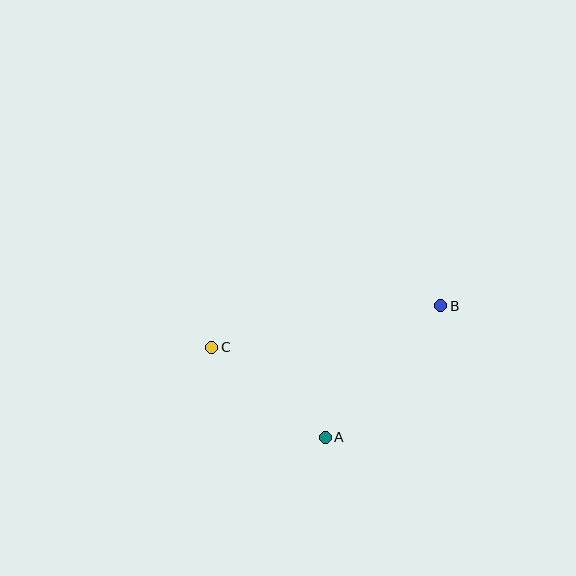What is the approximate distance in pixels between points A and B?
The distance between A and B is approximately 175 pixels.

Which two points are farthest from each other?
Points B and C are farthest from each other.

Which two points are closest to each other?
Points A and C are closest to each other.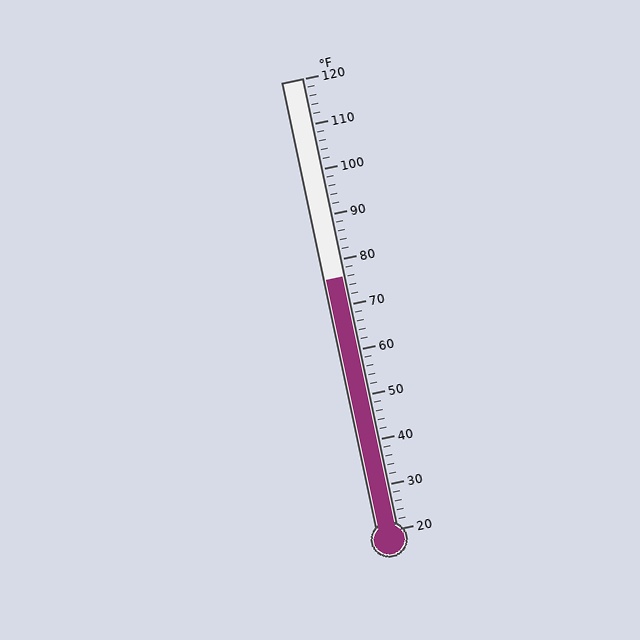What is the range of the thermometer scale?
The thermometer scale ranges from 20°F to 120°F.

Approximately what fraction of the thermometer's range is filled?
The thermometer is filled to approximately 55% of its range.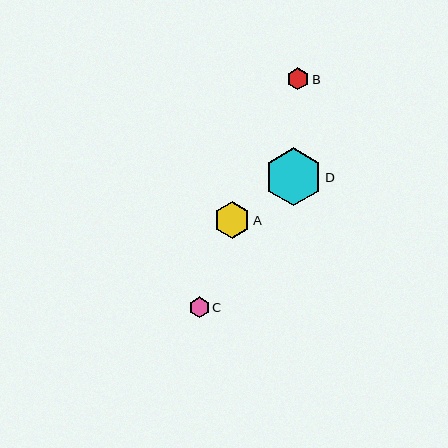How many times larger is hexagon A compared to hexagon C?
Hexagon A is approximately 1.8 times the size of hexagon C.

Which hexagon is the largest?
Hexagon D is the largest with a size of approximately 58 pixels.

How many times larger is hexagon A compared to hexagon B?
Hexagon A is approximately 1.7 times the size of hexagon B.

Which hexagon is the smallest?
Hexagon C is the smallest with a size of approximately 21 pixels.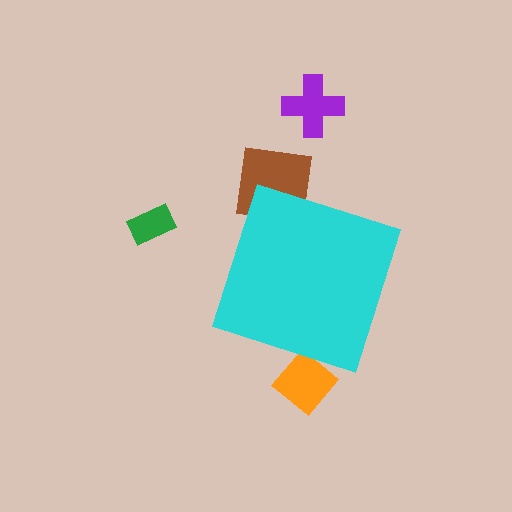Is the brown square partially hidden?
Yes, the brown square is partially hidden behind the cyan diamond.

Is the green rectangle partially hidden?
No, the green rectangle is fully visible.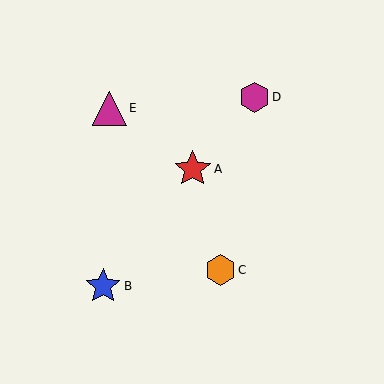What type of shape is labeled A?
Shape A is a red star.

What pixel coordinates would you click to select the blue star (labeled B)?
Click at (103, 286) to select the blue star B.